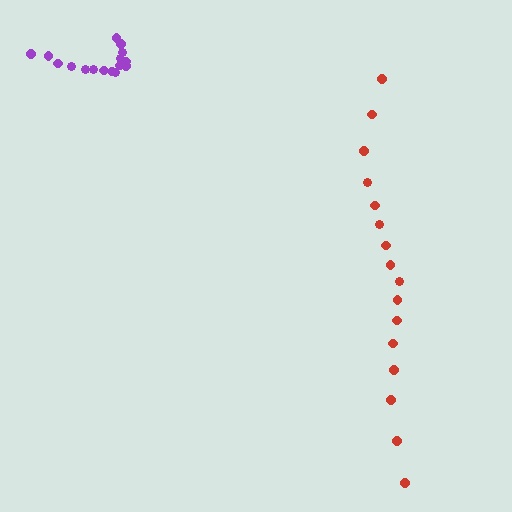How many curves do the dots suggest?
There are 2 distinct paths.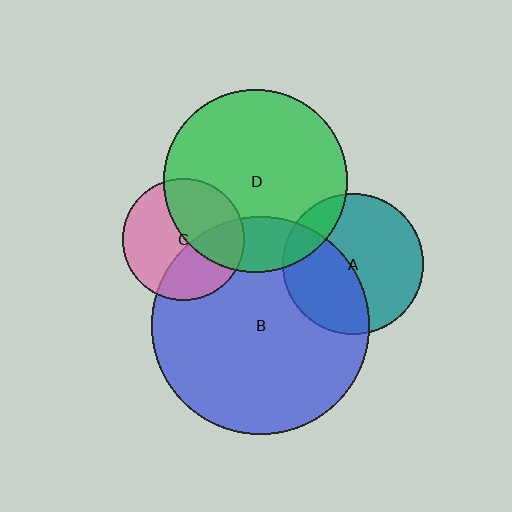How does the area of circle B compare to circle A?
Approximately 2.4 times.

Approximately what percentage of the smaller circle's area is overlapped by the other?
Approximately 15%.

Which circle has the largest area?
Circle B (blue).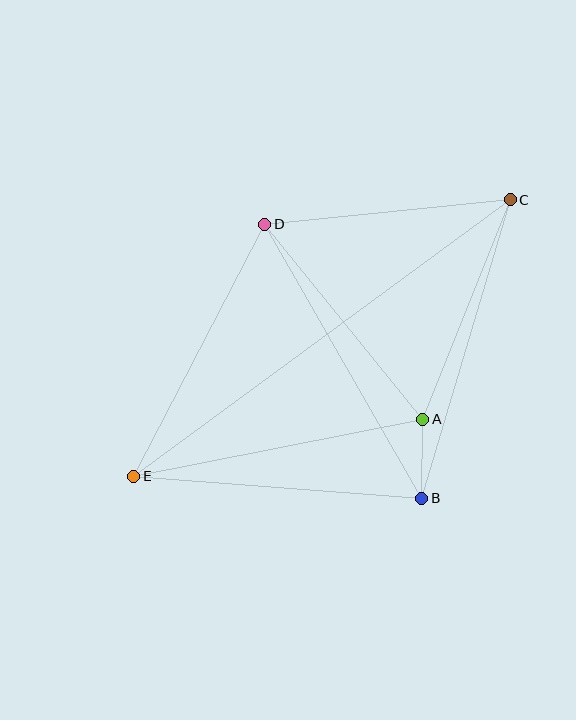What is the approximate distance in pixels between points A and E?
The distance between A and E is approximately 294 pixels.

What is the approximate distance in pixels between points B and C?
The distance between B and C is approximately 312 pixels.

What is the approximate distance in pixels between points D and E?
The distance between D and E is approximately 284 pixels.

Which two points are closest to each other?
Points A and B are closest to each other.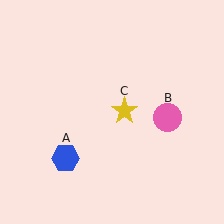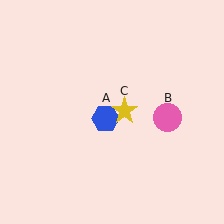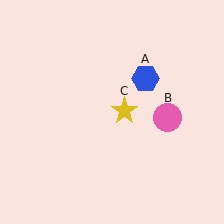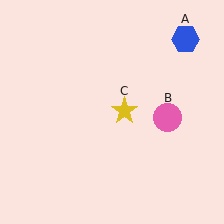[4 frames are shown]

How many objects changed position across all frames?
1 object changed position: blue hexagon (object A).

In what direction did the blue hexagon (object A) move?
The blue hexagon (object A) moved up and to the right.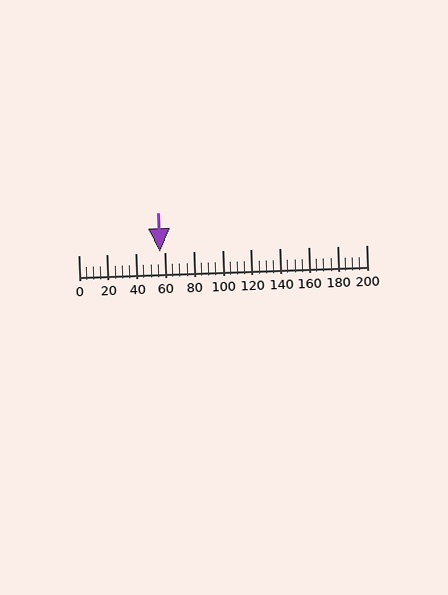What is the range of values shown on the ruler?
The ruler shows values from 0 to 200.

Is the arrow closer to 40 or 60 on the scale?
The arrow is closer to 60.